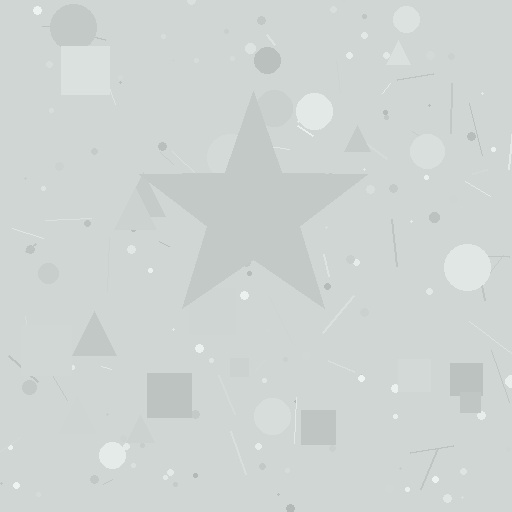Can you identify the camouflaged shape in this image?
The camouflaged shape is a star.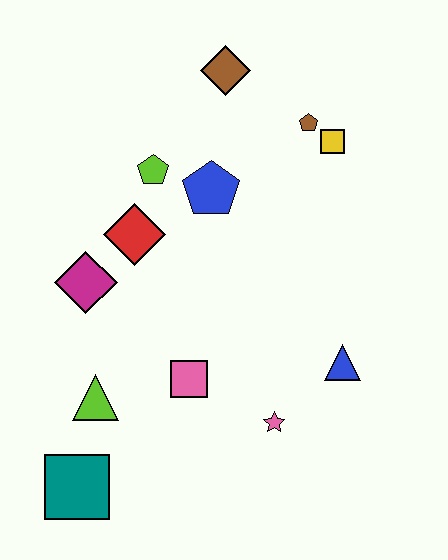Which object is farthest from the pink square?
The brown diamond is farthest from the pink square.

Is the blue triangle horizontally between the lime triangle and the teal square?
No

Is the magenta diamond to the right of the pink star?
No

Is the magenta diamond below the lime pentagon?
Yes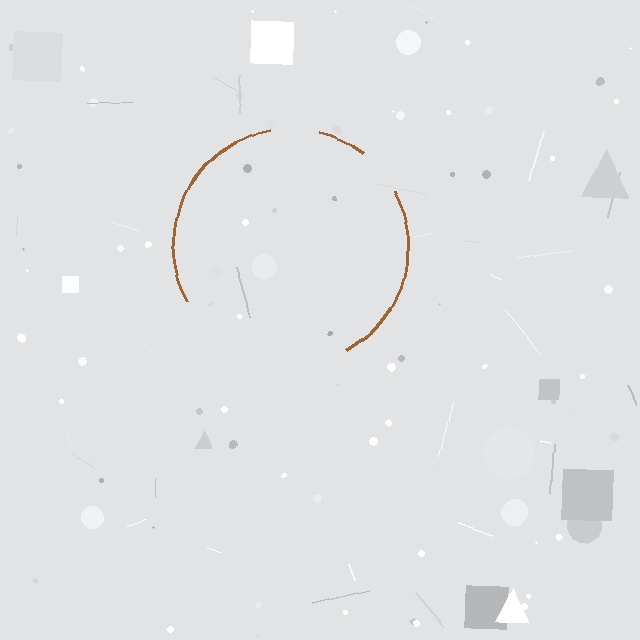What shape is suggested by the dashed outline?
The dashed outline suggests a circle.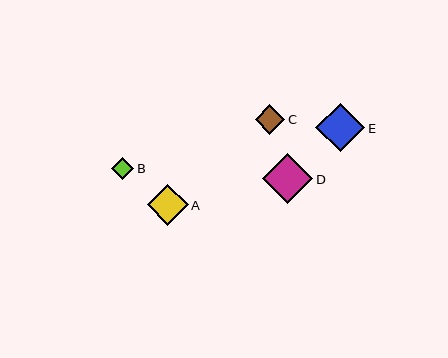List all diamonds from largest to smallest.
From largest to smallest: D, E, A, C, B.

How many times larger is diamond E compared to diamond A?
Diamond E is approximately 1.2 times the size of diamond A.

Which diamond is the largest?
Diamond D is the largest with a size of approximately 50 pixels.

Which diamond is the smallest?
Diamond B is the smallest with a size of approximately 22 pixels.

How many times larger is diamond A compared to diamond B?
Diamond A is approximately 1.8 times the size of diamond B.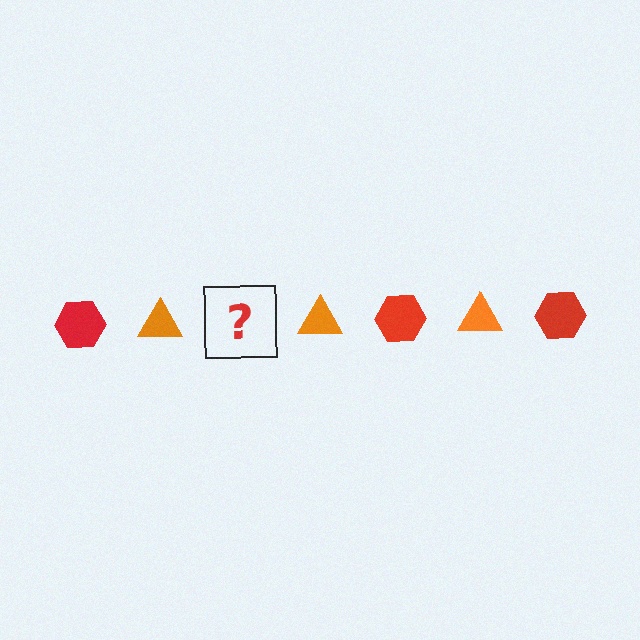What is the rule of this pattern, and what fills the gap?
The rule is that the pattern alternates between red hexagon and orange triangle. The gap should be filled with a red hexagon.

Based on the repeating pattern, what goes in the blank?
The blank should be a red hexagon.